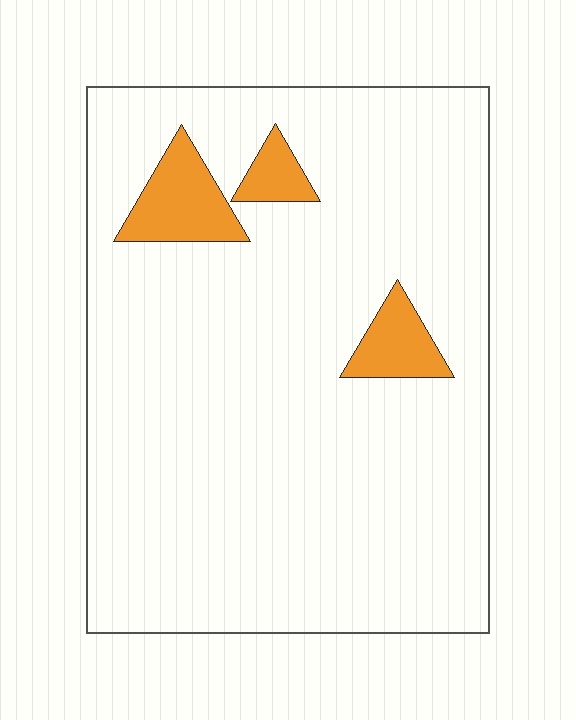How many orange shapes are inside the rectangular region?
3.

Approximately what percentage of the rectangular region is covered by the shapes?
Approximately 10%.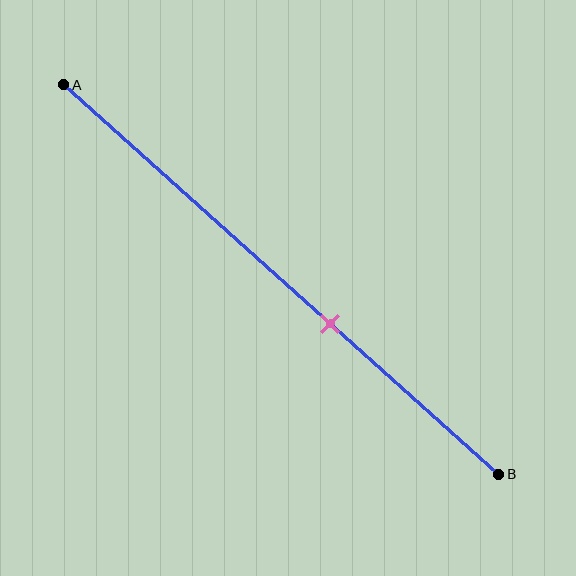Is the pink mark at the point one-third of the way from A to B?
No, the mark is at about 60% from A, not at the 33% one-third point.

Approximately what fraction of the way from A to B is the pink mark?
The pink mark is approximately 60% of the way from A to B.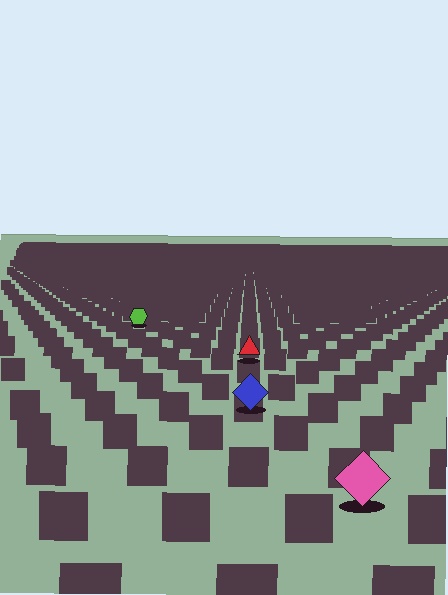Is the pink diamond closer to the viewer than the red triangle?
Yes. The pink diamond is closer — you can tell from the texture gradient: the ground texture is coarser near it.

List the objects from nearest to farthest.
From nearest to farthest: the pink diamond, the blue diamond, the red triangle, the lime hexagon.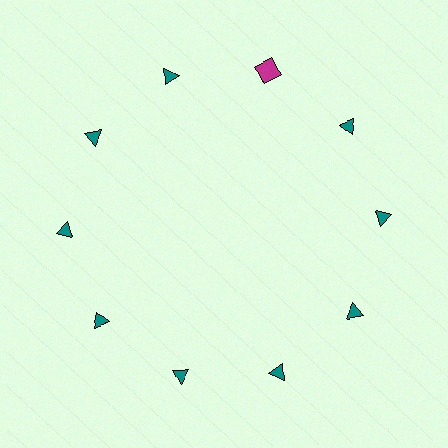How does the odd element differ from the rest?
It differs in both color (magenta instead of teal) and shape (square instead of triangle).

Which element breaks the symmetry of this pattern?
The magenta square at roughly the 1 o'clock position breaks the symmetry. All other shapes are teal triangles.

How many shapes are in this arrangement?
There are 10 shapes arranged in a ring pattern.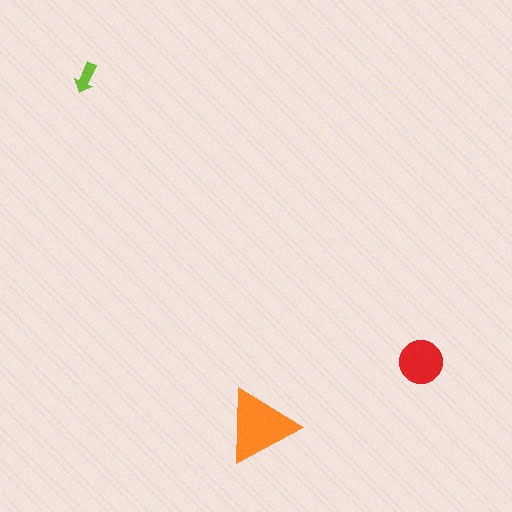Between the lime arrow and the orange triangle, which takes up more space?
The orange triangle.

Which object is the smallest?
The lime arrow.